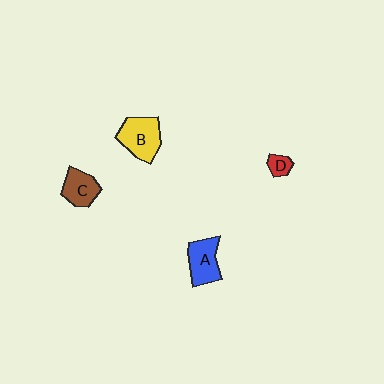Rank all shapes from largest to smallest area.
From largest to smallest: B (yellow), A (blue), C (brown), D (red).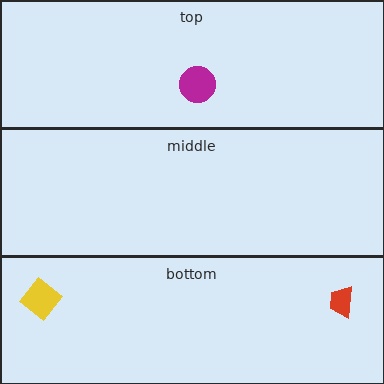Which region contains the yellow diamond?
The bottom region.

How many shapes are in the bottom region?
2.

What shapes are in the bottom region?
The yellow diamond, the red trapezoid.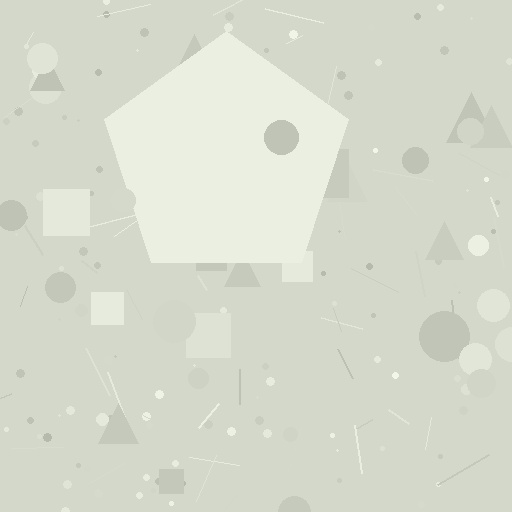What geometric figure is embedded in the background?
A pentagon is embedded in the background.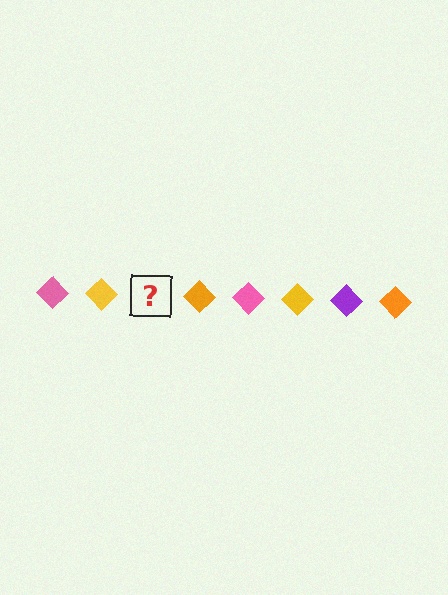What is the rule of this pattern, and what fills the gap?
The rule is that the pattern cycles through pink, yellow, purple, orange diamonds. The gap should be filled with a purple diamond.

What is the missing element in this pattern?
The missing element is a purple diamond.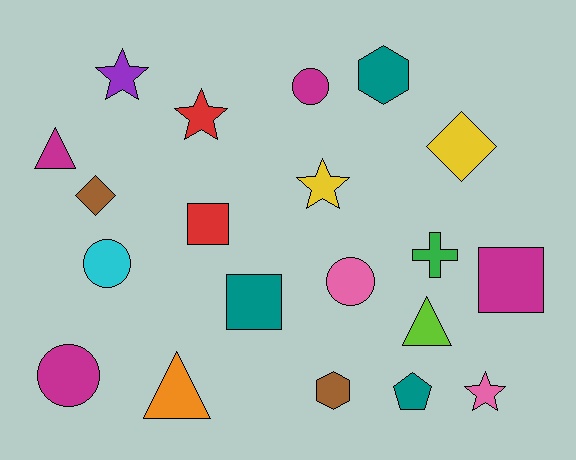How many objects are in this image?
There are 20 objects.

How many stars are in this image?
There are 4 stars.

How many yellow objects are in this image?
There are 2 yellow objects.